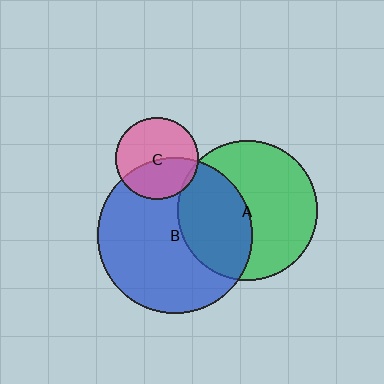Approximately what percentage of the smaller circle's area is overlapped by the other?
Approximately 40%.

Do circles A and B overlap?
Yes.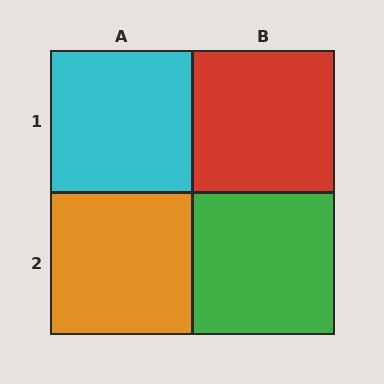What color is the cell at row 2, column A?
Orange.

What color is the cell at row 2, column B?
Green.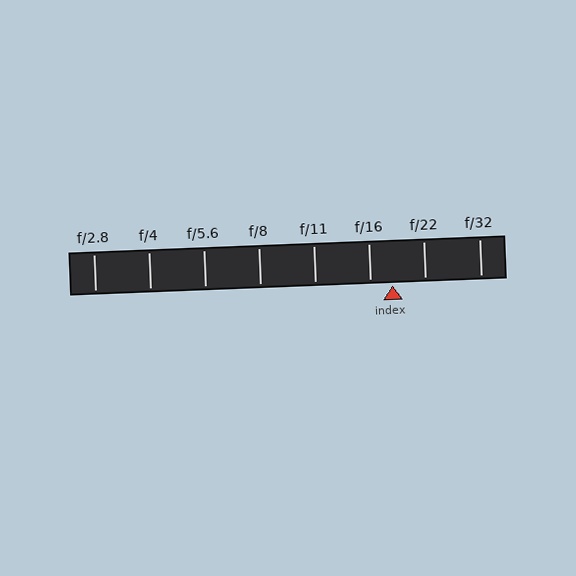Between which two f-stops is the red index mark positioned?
The index mark is between f/16 and f/22.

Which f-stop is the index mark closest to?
The index mark is closest to f/16.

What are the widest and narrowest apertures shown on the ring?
The widest aperture shown is f/2.8 and the narrowest is f/32.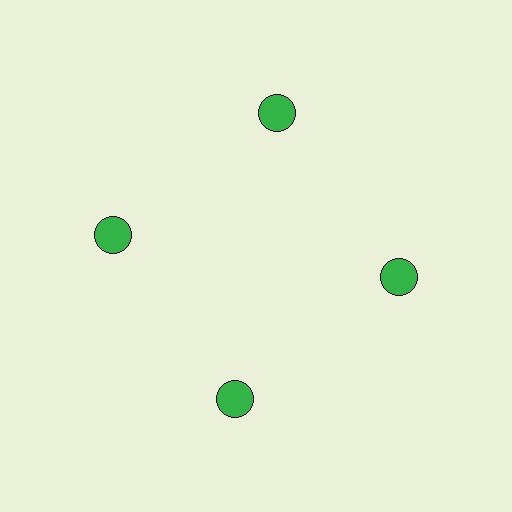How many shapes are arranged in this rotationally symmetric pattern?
There are 4 shapes, arranged in 4 groups of 1.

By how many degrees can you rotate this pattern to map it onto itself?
The pattern maps onto itself every 90 degrees of rotation.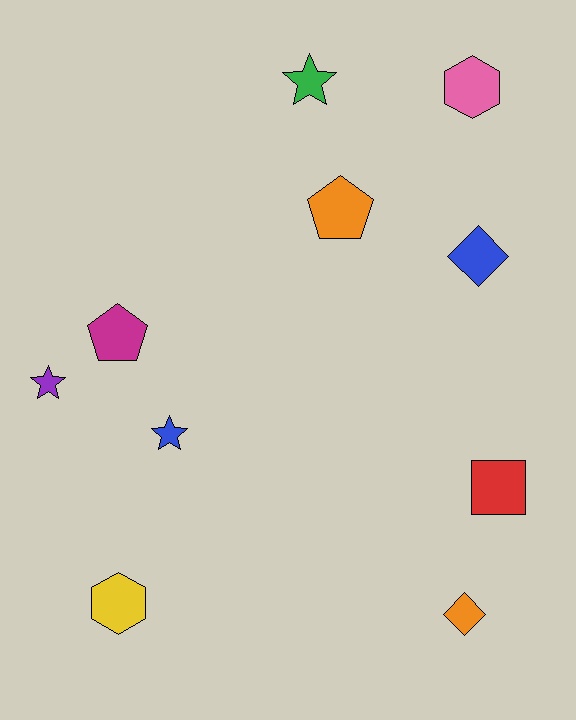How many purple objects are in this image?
There is 1 purple object.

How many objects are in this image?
There are 10 objects.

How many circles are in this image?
There are no circles.